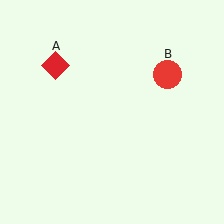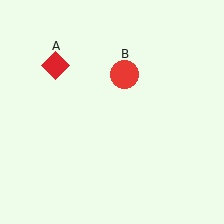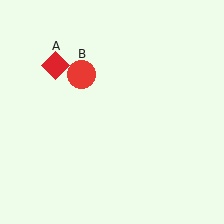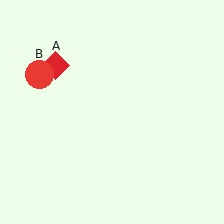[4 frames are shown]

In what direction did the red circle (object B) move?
The red circle (object B) moved left.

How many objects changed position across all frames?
1 object changed position: red circle (object B).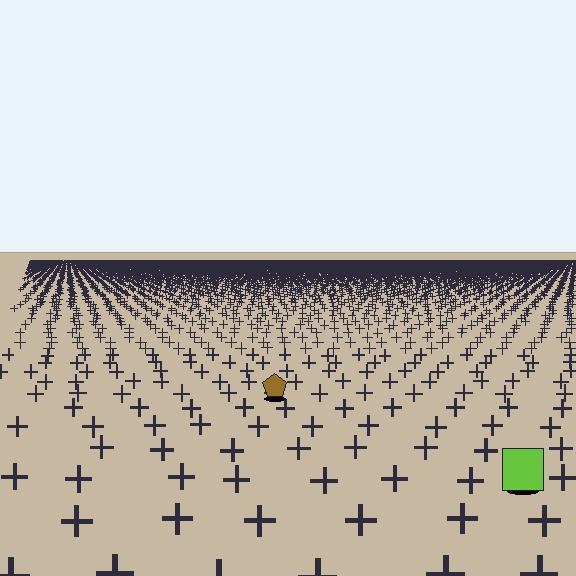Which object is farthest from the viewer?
The brown pentagon is farthest from the viewer. It appears smaller and the ground texture around it is denser.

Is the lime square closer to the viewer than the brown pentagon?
Yes. The lime square is closer — you can tell from the texture gradient: the ground texture is coarser near it.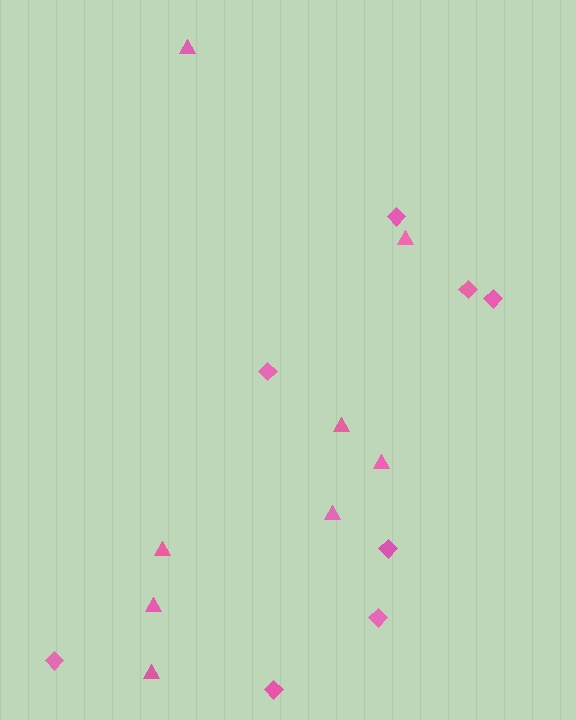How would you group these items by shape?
There are 2 groups: one group of diamonds (8) and one group of triangles (8).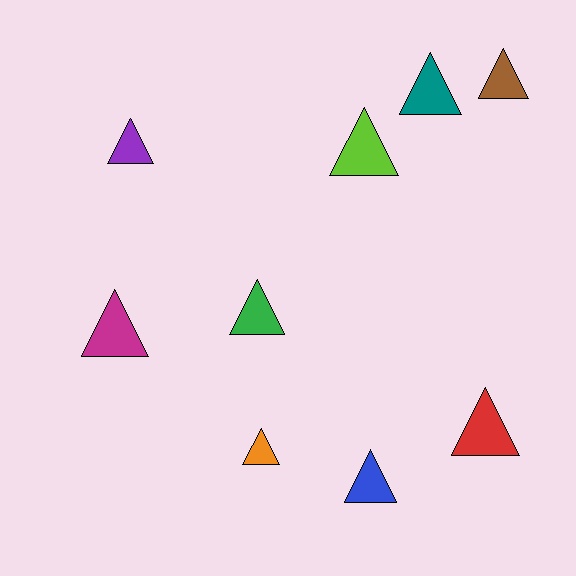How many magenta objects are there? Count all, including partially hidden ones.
There is 1 magenta object.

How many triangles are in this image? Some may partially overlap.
There are 9 triangles.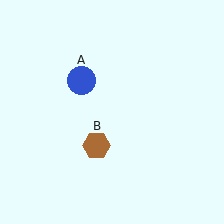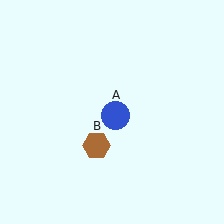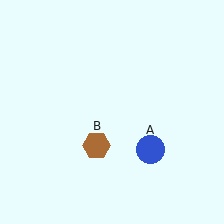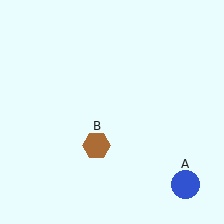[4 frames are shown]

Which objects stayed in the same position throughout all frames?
Brown hexagon (object B) remained stationary.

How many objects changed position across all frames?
1 object changed position: blue circle (object A).